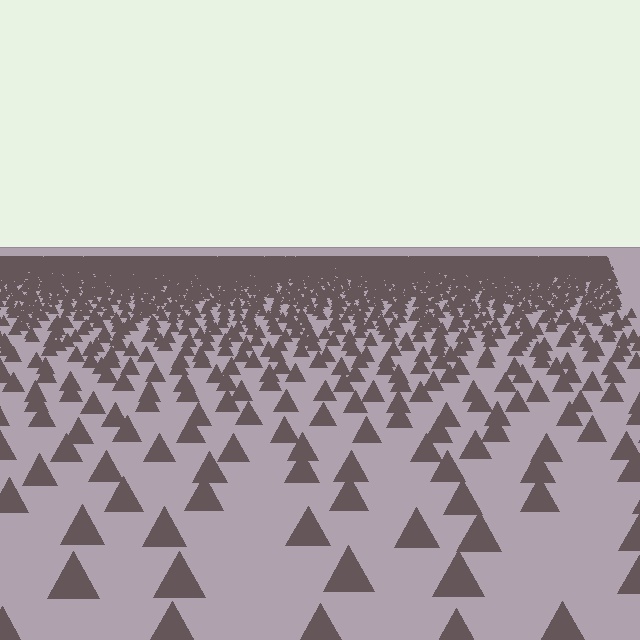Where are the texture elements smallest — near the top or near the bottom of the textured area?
Near the top.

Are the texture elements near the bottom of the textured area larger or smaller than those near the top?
Larger. Near the bottom, elements are closer to the viewer and appear at a bigger on-screen size.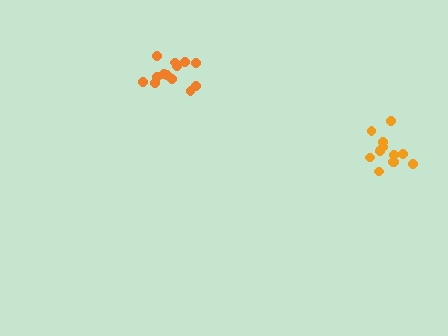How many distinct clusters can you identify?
There are 2 distinct clusters.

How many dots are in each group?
Group 1: 13 dots, Group 2: 14 dots (27 total).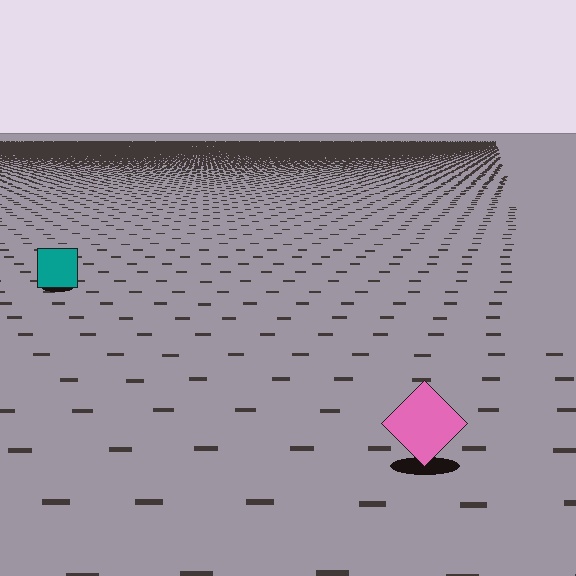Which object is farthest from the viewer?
The teal square is farthest from the viewer. It appears smaller and the ground texture around it is denser.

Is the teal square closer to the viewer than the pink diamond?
No. The pink diamond is closer — you can tell from the texture gradient: the ground texture is coarser near it.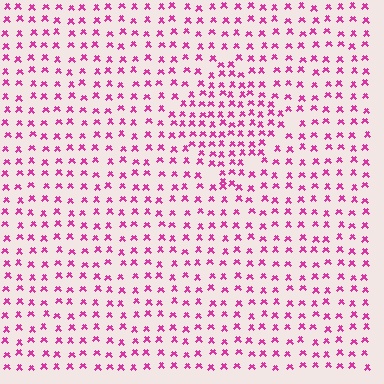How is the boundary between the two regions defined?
The boundary is defined by a change in element density (approximately 1.7x ratio). All elements are the same color, size, and shape.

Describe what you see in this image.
The image contains small magenta elements arranged at two different densities. A diamond-shaped region is visible where the elements are more densely packed than the surrounding area.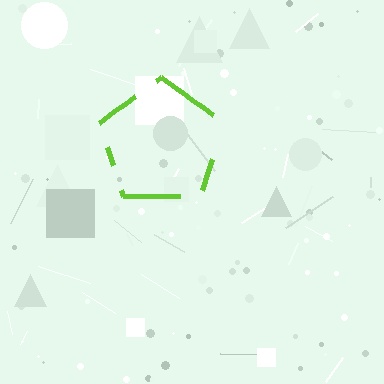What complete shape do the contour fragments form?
The contour fragments form a pentagon.